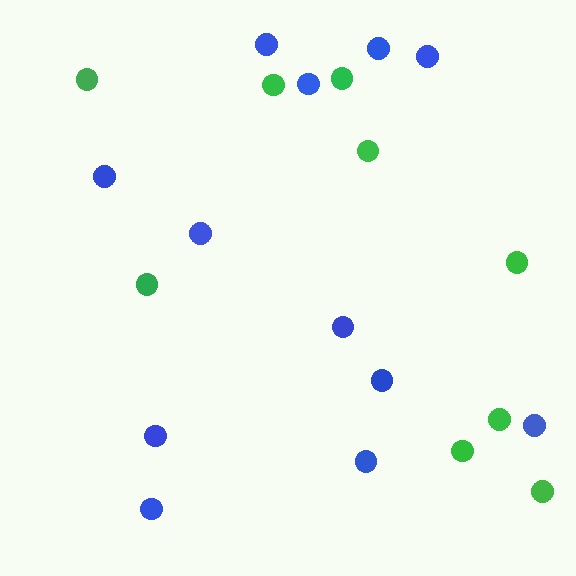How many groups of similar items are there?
There are 2 groups: one group of blue circles (12) and one group of green circles (9).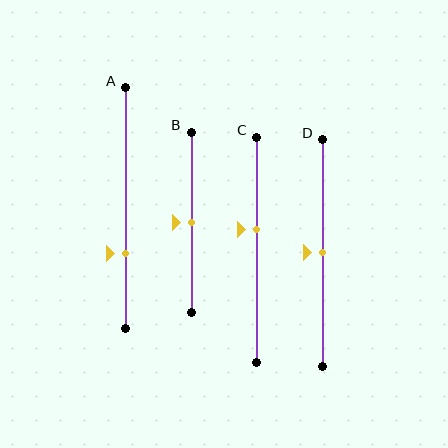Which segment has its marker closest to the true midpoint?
Segment B has its marker closest to the true midpoint.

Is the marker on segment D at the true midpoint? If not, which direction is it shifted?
Yes, the marker on segment D is at the true midpoint.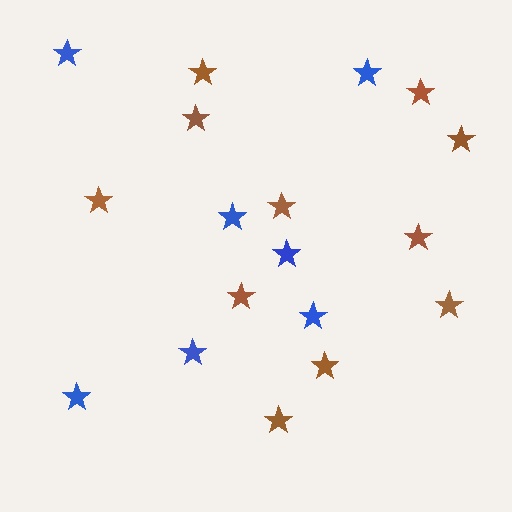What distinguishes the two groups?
There are 2 groups: one group of blue stars (7) and one group of brown stars (11).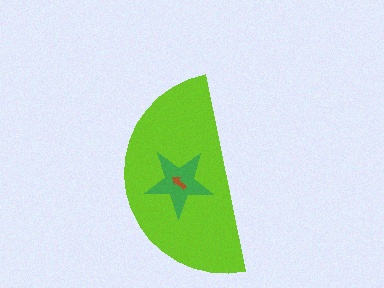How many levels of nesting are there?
3.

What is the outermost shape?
The lime semicircle.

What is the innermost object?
The brown arrow.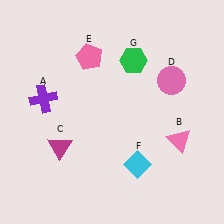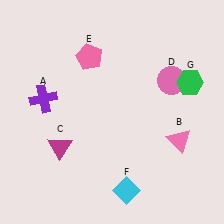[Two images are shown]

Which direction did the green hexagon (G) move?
The green hexagon (G) moved right.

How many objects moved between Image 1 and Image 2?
2 objects moved between the two images.